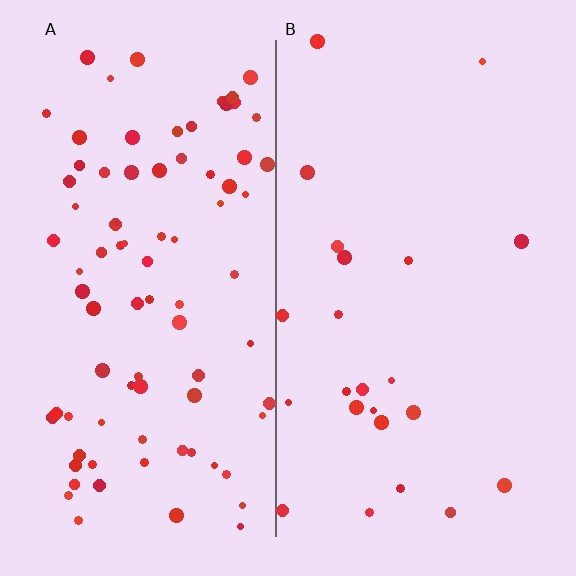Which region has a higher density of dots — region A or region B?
A (the left).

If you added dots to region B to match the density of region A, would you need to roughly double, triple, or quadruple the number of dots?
Approximately quadruple.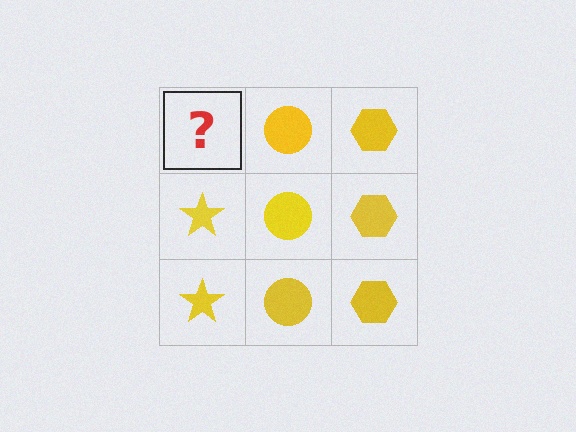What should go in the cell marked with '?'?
The missing cell should contain a yellow star.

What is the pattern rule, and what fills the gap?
The rule is that each column has a consistent shape. The gap should be filled with a yellow star.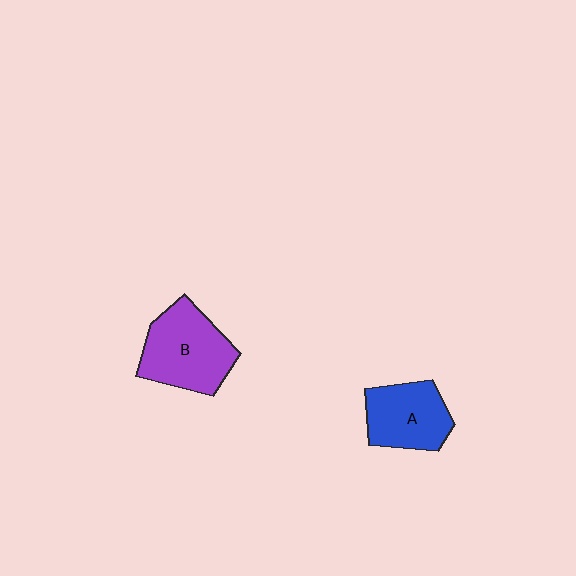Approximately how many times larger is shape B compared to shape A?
Approximately 1.3 times.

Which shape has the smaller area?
Shape A (blue).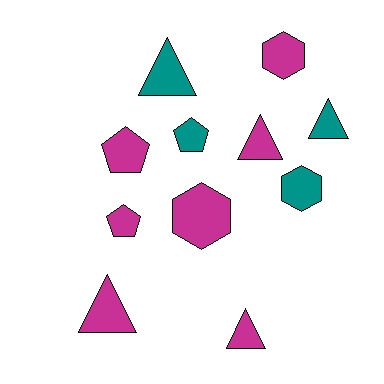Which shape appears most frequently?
Triangle, with 5 objects.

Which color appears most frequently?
Magenta, with 7 objects.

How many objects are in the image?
There are 11 objects.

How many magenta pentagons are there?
There are 2 magenta pentagons.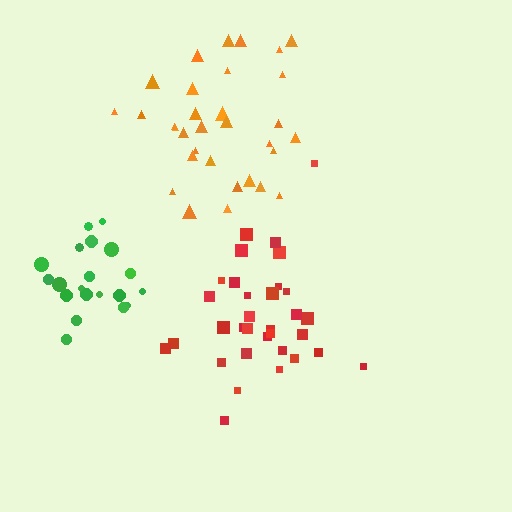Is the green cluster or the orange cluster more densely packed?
Green.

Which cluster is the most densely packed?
Green.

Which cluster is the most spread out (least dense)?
Orange.